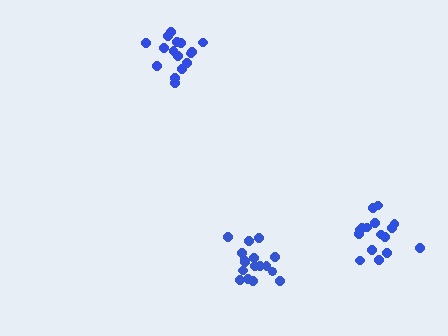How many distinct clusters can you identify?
There are 3 distinct clusters.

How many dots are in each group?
Group 1: 17 dots, Group 2: 16 dots, Group 3: 16 dots (49 total).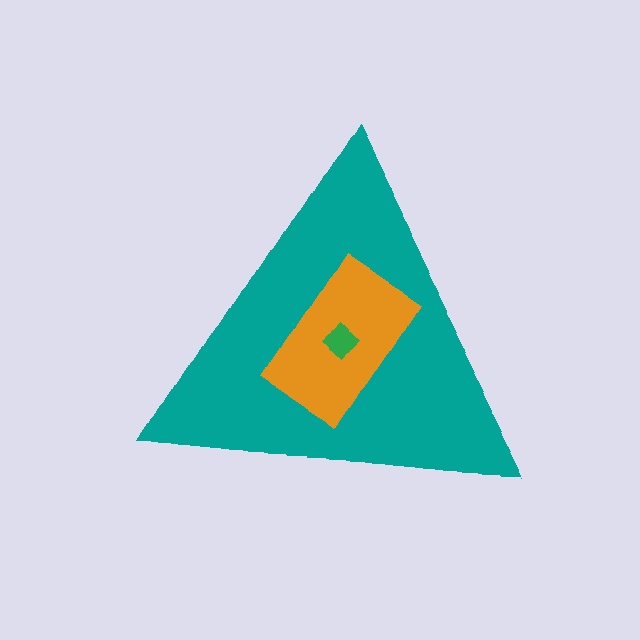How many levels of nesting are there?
3.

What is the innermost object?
The green diamond.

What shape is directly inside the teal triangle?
The orange rectangle.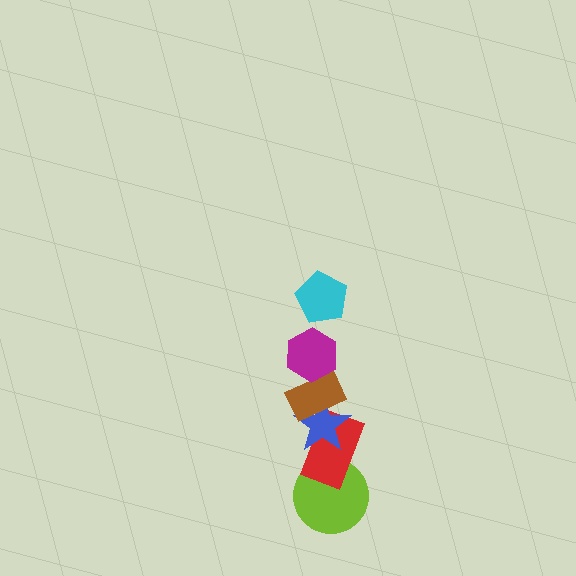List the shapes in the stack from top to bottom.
From top to bottom: the cyan pentagon, the magenta hexagon, the brown rectangle, the blue star, the red rectangle, the lime circle.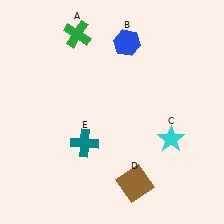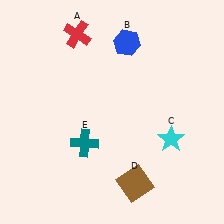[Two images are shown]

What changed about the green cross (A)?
In Image 1, A is green. In Image 2, it changed to red.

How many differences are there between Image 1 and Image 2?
There is 1 difference between the two images.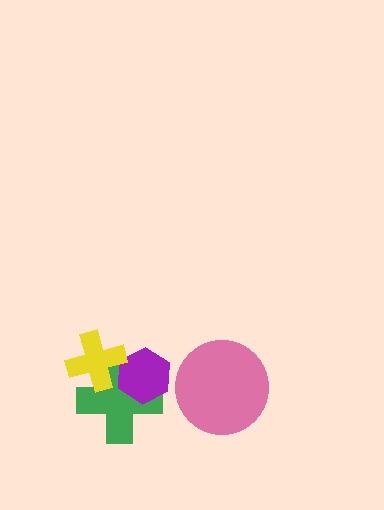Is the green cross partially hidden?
Yes, it is partially covered by another shape.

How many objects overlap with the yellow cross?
2 objects overlap with the yellow cross.